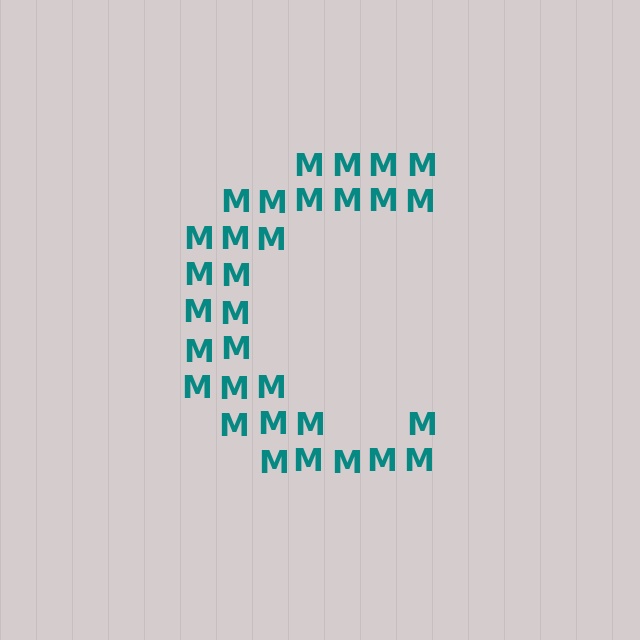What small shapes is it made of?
It is made of small letter M's.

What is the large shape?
The large shape is the letter C.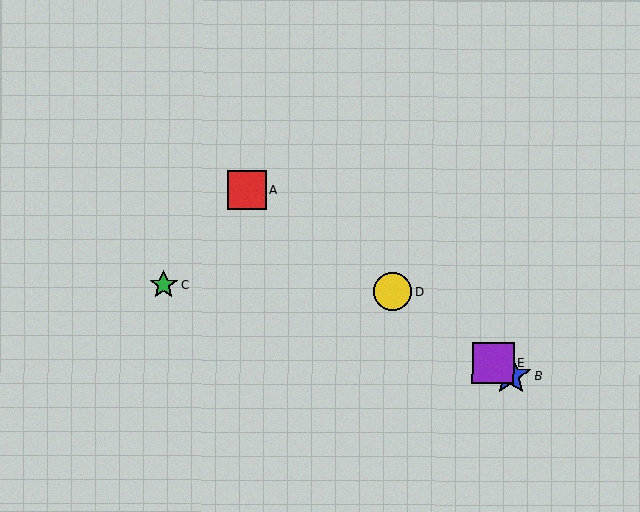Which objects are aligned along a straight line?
Objects A, B, D, E are aligned along a straight line.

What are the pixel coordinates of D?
Object D is at (392, 292).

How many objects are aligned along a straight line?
4 objects (A, B, D, E) are aligned along a straight line.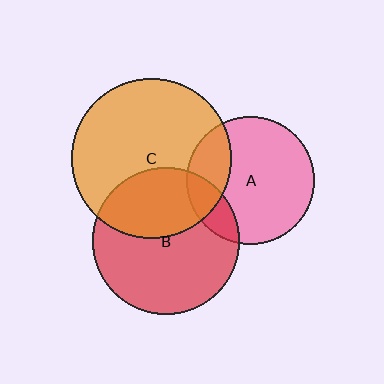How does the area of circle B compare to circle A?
Approximately 1.3 times.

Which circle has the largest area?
Circle C (orange).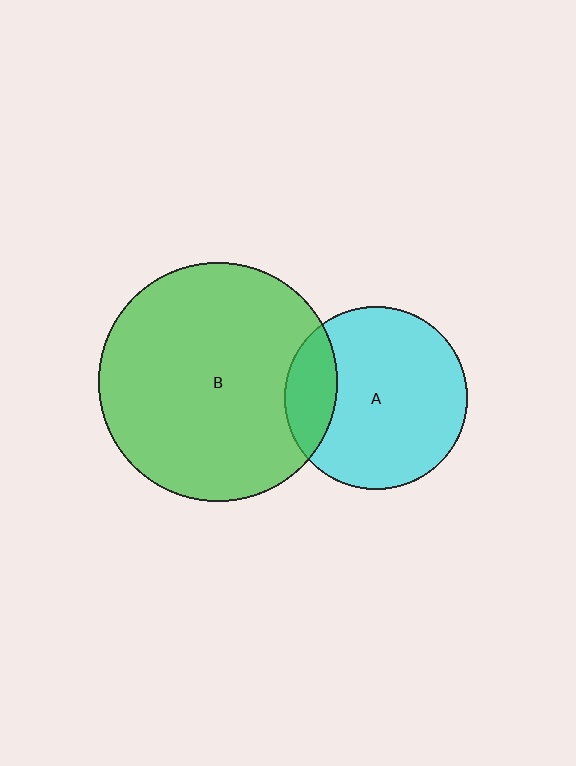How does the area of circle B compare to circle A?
Approximately 1.7 times.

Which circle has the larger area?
Circle B (green).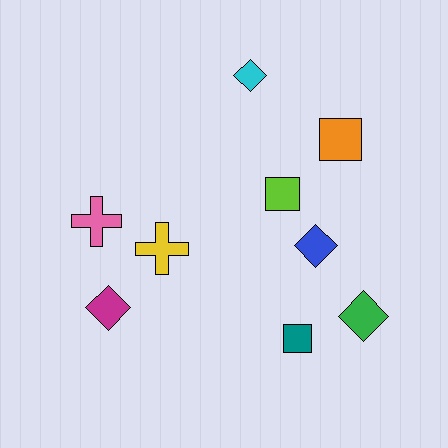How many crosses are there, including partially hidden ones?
There are 2 crosses.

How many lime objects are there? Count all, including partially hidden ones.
There is 1 lime object.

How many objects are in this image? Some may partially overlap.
There are 9 objects.